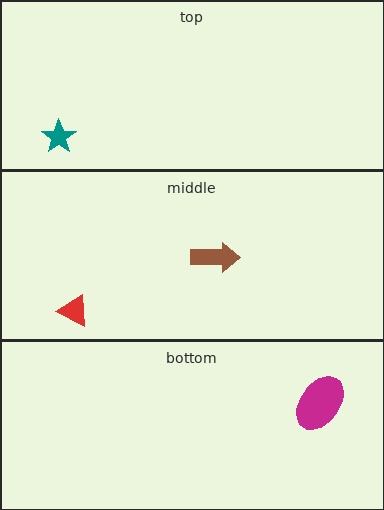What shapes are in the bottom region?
The magenta ellipse.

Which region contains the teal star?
The top region.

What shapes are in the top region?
The teal star.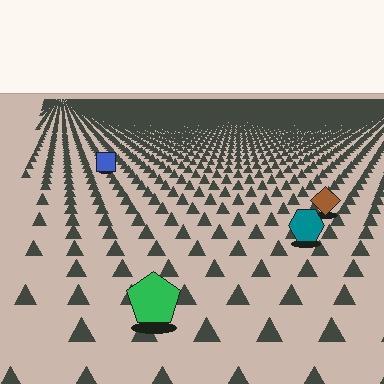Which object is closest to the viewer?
The green pentagon is closest. The texture marks near it are larger and more spread out.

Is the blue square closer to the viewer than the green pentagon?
No. The green pentagon is closer — you can tell from the texture gradient: the ground texture is coarser near it.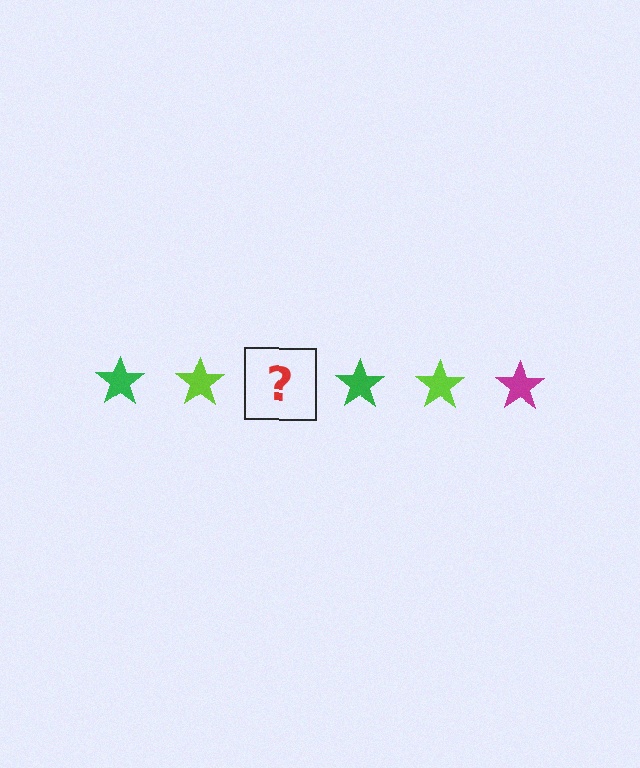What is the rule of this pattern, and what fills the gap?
The rule is that the pattern cycles through green, lime, magenta stars. The gap should be filled with a magenta star.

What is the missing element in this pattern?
The missing element is a magenta star.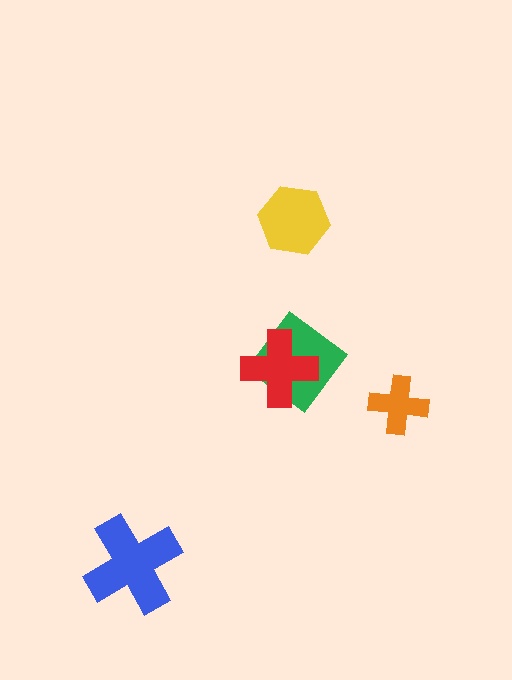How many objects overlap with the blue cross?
0 objects overlap with the blue cross.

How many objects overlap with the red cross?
1 object overlaps with the red cross.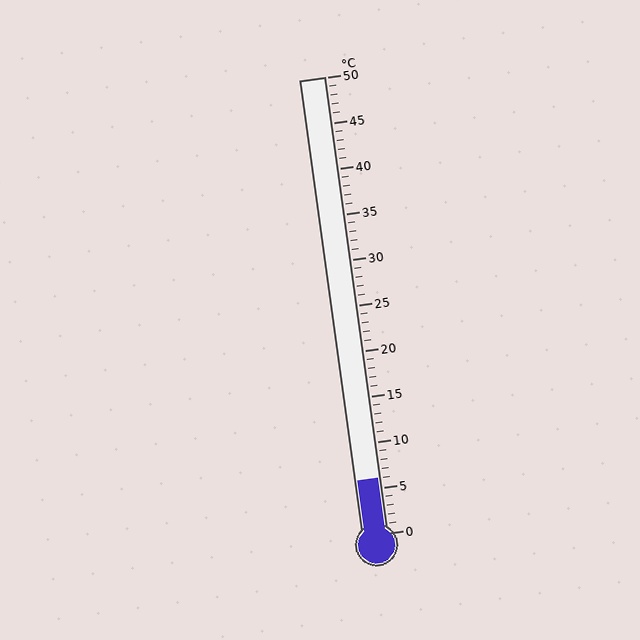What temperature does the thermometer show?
The thermometer shows approximately 6°C.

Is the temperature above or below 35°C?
The temperature is below 35°C.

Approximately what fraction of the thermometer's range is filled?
The thermometer is filled to approximately 10% of its range.